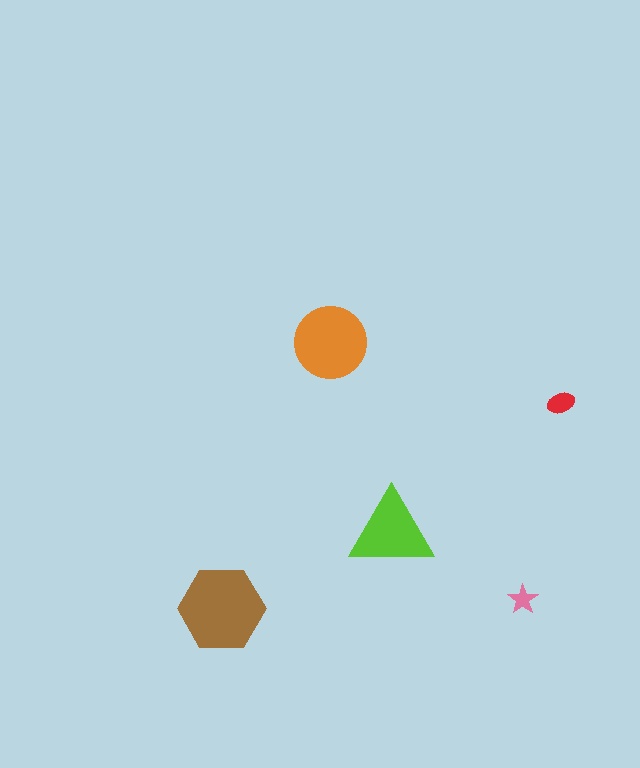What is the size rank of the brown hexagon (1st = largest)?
1st.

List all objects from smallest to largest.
The pink star, the red ellipse, the lime triangle, the orange circle, the brown hexagon.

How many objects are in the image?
There are 5 objects in the image.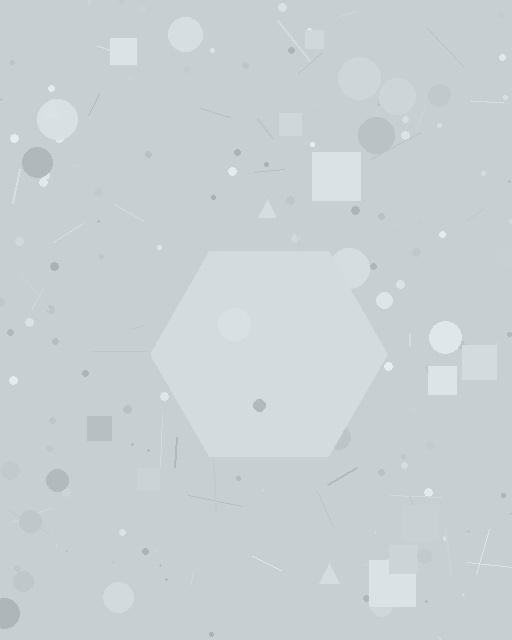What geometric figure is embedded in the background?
A hexagon is embedded in the background.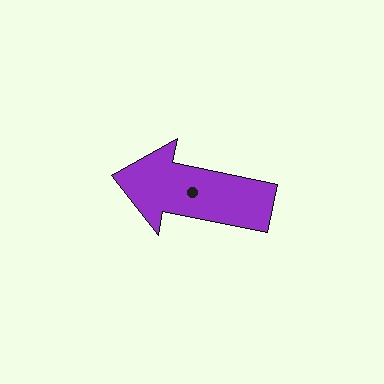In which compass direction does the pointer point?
West.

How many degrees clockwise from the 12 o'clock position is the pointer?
Approximately 281 degrees.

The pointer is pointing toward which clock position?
Roughly 9 o'clock.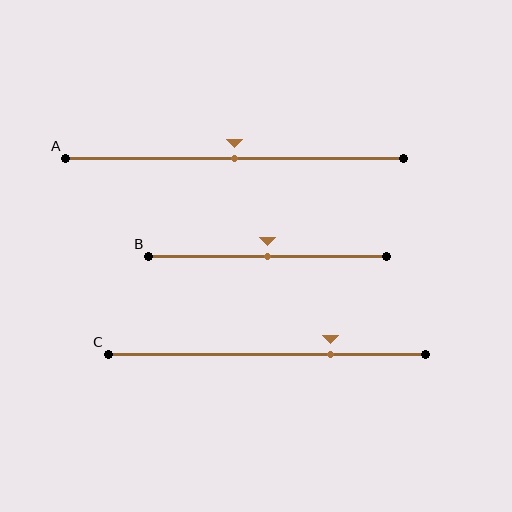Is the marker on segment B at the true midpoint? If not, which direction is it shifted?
Yes, the marker on segment B is at the true midpoint.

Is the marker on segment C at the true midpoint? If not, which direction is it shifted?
No, the marker on segment C is shifted to the right by about 20% of the segment length.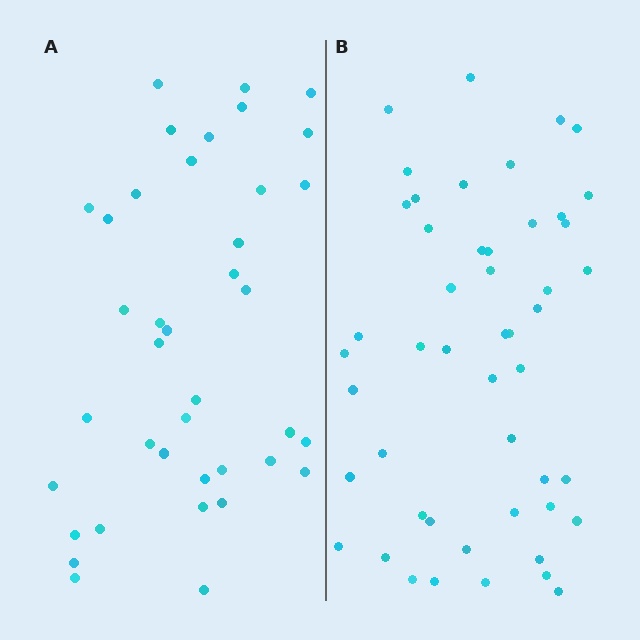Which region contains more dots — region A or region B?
Region B (the right region) has more dots.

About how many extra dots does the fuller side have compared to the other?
Region B has roughly 10 or so more dots than region A.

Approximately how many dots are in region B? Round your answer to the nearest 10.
About 50 dots. (The exact count is 49, which rounds to 50.)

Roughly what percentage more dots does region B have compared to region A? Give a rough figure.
About 25% more.